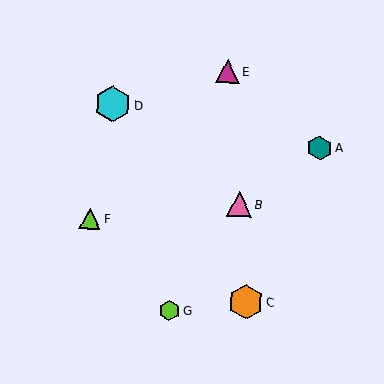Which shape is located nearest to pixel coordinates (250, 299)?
The orange hexagon (labeled C) at (246, 302) is nearest to that location.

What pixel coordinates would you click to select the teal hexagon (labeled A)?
Click at (319, 148) to select the teal hexagon A.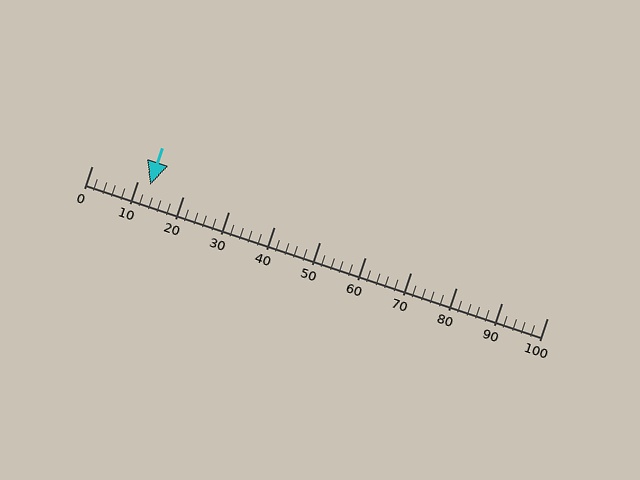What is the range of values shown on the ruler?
The ruler shows values from 0 to 100.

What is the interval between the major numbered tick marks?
The major tick marks are spaced 10 units apart.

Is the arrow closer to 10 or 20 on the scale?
The arrow is closer to 10.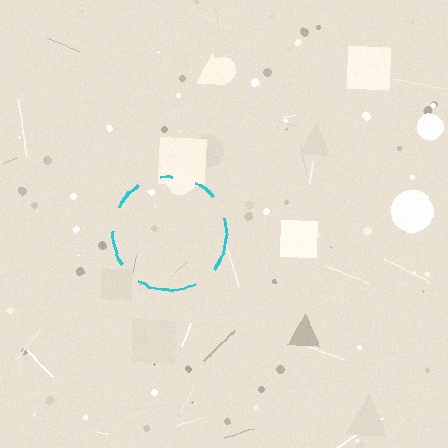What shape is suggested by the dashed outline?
The dashed outline suggests a circle.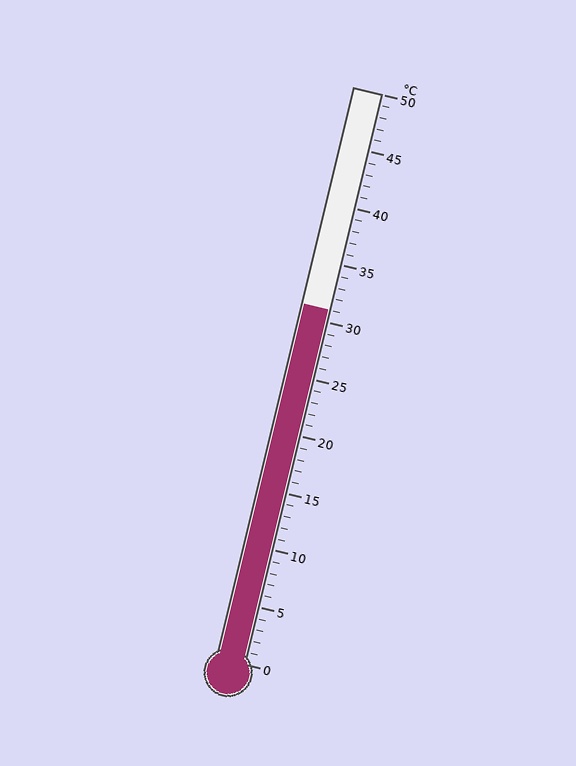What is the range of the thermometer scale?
The thermometer scale ranges from 0°C to 50°C.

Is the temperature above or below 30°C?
The temperature is above 30°C.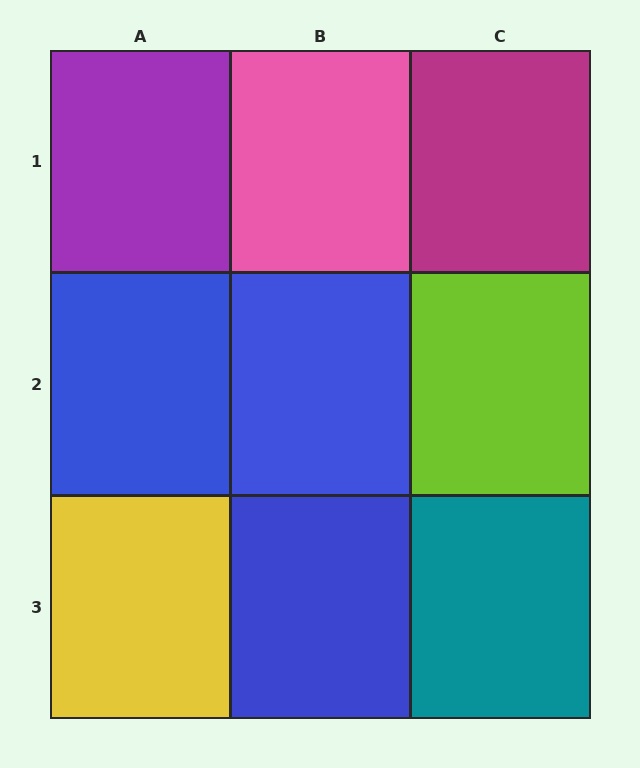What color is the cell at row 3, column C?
Teal.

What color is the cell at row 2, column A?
Blue.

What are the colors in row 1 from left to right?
Purple, pink, magenta.